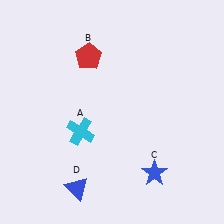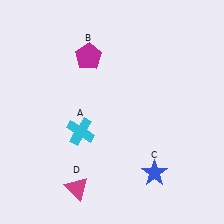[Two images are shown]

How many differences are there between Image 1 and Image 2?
There are 2 differences between the two images.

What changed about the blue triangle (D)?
In Image 1, D is blue. In Image 2, it changed to magenta.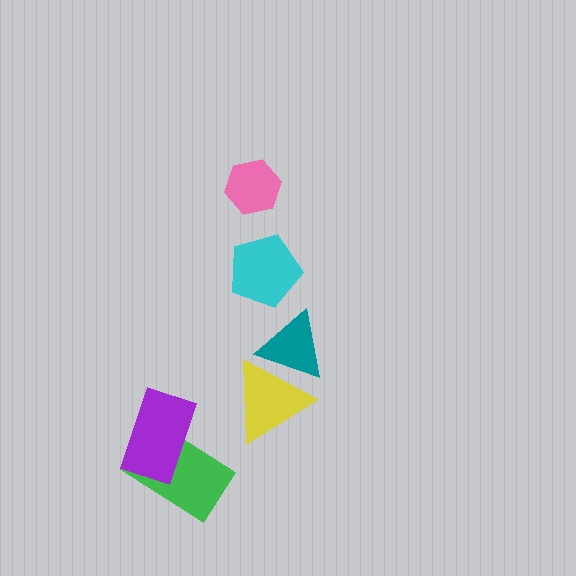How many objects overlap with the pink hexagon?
0 objects overlap with the pink hexagon.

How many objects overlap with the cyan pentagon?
0 objects overlap with the cyan pentagon.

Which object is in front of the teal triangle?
The yellow triangle is in front of the teal triangle.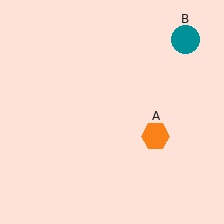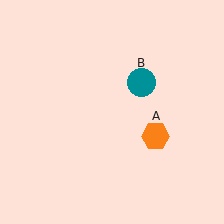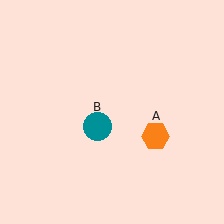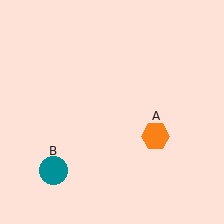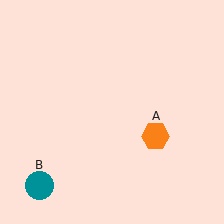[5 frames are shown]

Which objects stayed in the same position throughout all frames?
Orange hexagon (object A) remained stationary.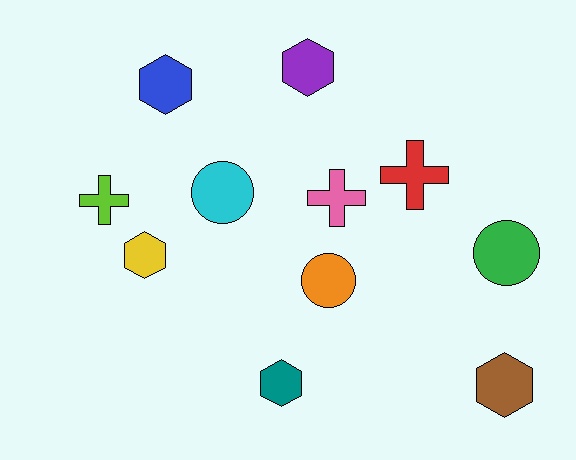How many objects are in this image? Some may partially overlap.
There are 11 objects.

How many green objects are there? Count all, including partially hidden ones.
There is 1 green object.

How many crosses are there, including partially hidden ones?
There are 3 crosses.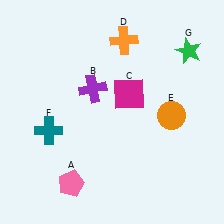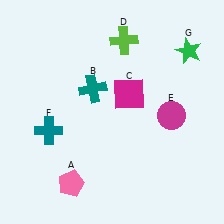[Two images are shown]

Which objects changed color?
B changed from purple to teal. D changed from orange to lime. E changed from orange to magenta.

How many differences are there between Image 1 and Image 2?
There are 3 differences between the two images.